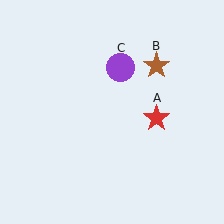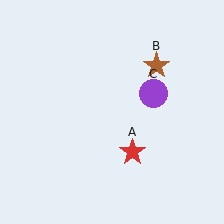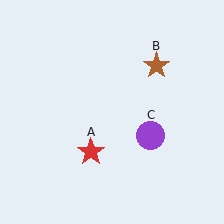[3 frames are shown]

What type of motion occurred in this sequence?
The red star (object A), purple circle (object C) rotated clockwise around the center of the scene.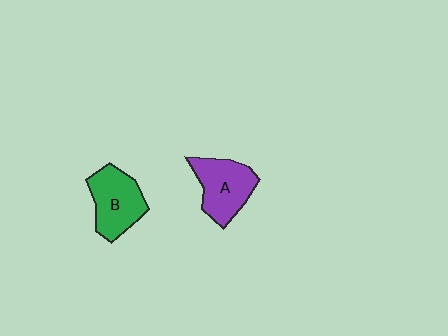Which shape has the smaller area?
Shape B (green).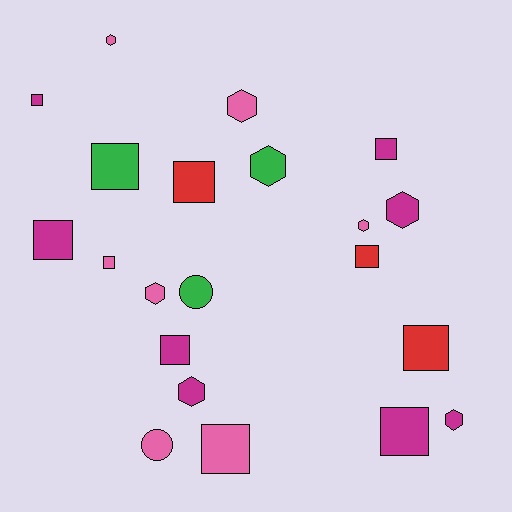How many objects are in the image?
There are 21 objects.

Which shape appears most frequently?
Square, with 11 objects.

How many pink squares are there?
There are 2 pink squares.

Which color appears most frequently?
Magenta, with 8 objects.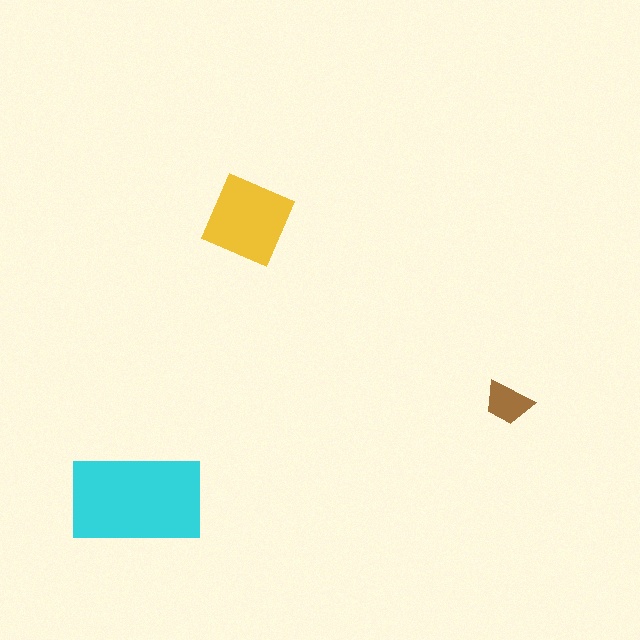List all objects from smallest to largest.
The brown trapezoid, the yellow square, the cyan rectangle.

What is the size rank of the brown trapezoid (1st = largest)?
3rd.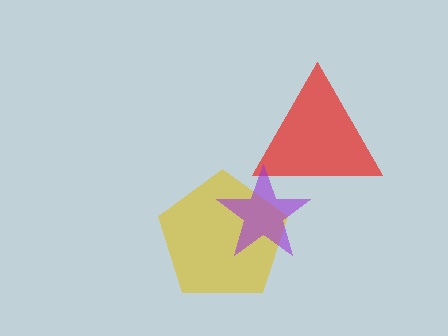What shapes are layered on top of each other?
The layered shapes are: a red triangle, a yellow pentagon, a purple star.